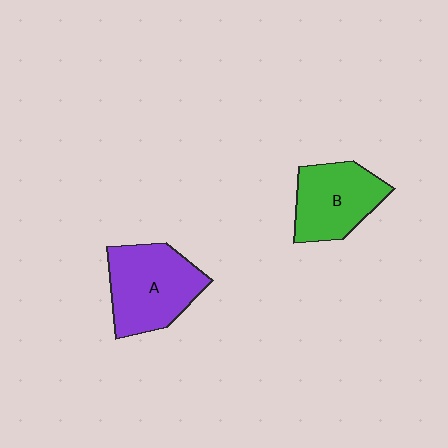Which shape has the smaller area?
Shape B (green).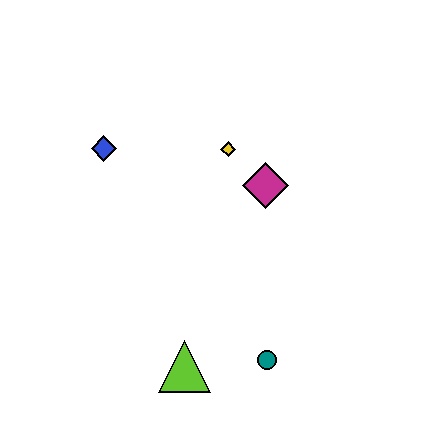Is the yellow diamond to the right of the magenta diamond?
No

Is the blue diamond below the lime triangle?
No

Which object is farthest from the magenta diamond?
The lime triangle is farthest from the magenta diamond.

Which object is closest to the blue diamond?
The yellow diamond is closest to the blue diamond.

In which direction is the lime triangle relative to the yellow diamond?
The lime triangle is below the yellow diamond.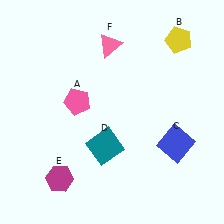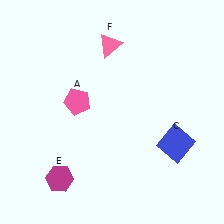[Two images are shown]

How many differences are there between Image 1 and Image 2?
There are 2 differences between the two images.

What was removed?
The yellow pentagon (B), the teal square (D) were removed in Image 2.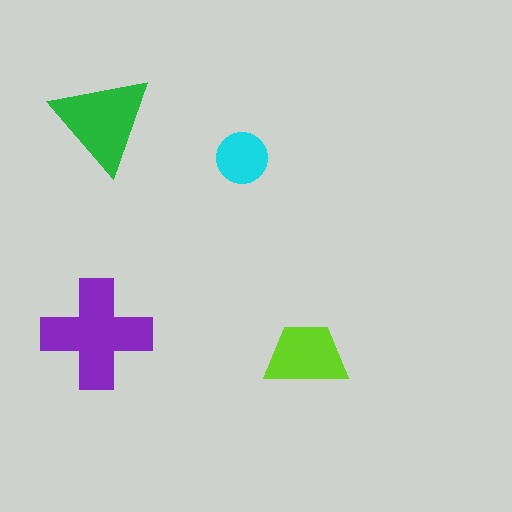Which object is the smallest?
The cyan circle.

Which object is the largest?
The purple cross.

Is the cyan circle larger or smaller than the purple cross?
Smaller.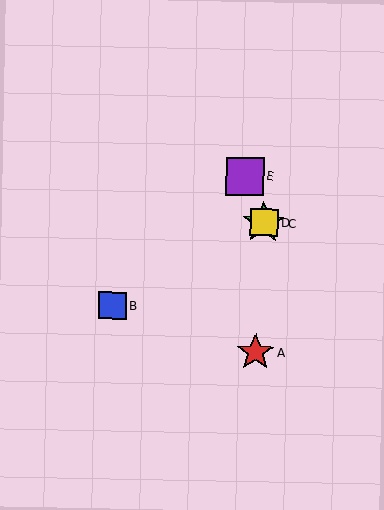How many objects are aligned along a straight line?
3 objects (B, C, D) are aligned along a straight line.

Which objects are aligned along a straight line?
Objects B, C, D are aligned along a straight line.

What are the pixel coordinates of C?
Object C is at (263, 223).